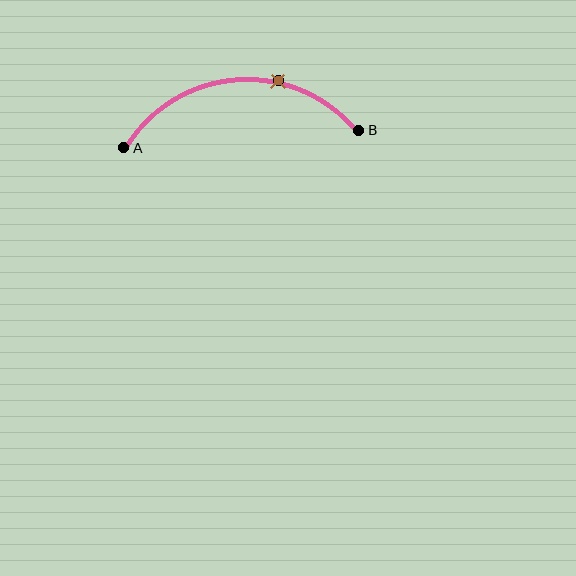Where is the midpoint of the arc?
The arc midpoint is the point on the curve farthest from the straight line joining A and B. It sits above that line.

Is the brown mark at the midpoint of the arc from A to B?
No. The brown mark lies on the arc but is closer to endpoint B. The arc midpoint would be at the point on the curve equidistant along the arc from both A and B.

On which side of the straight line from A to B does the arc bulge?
The arc bulges above the straight line connecting A and B.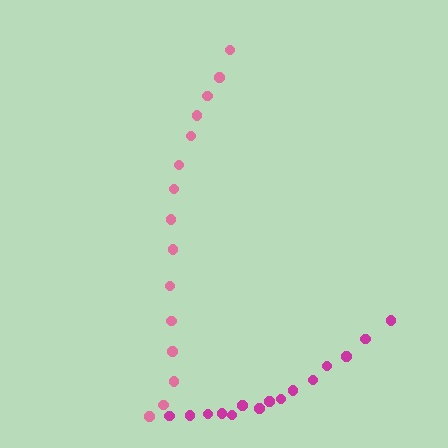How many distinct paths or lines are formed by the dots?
There are 2 distinct paths.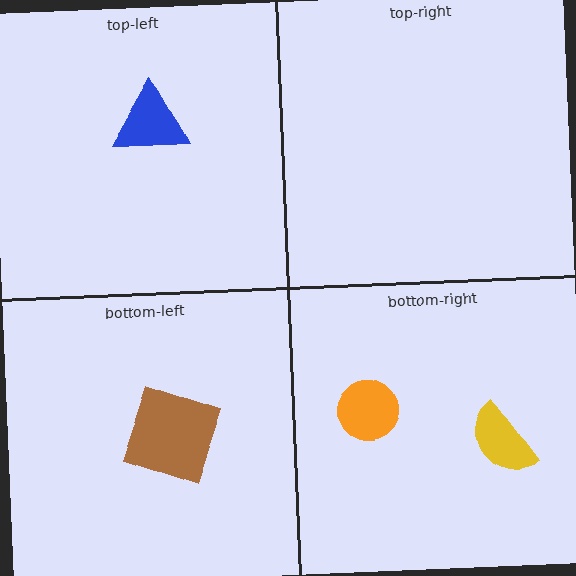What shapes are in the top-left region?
The blue triangle.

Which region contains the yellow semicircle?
The bottom-right region.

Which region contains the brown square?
The bottom-left region.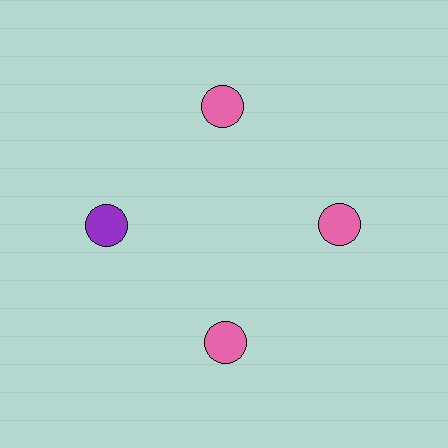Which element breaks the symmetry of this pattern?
The purple circle at roughly the 9 o'clock position breaks the symmetry. All other shapes are pink circles.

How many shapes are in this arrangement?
There are 4 shapes arranged in a ring pattern.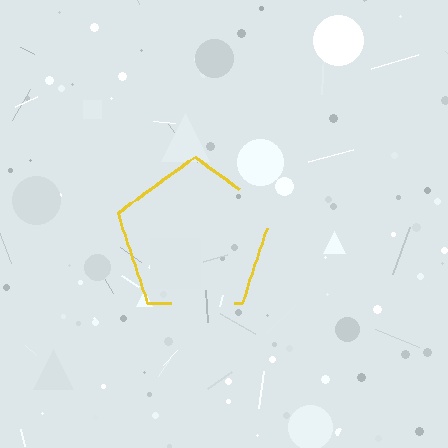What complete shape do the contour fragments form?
The contour fragments form a pentagon.